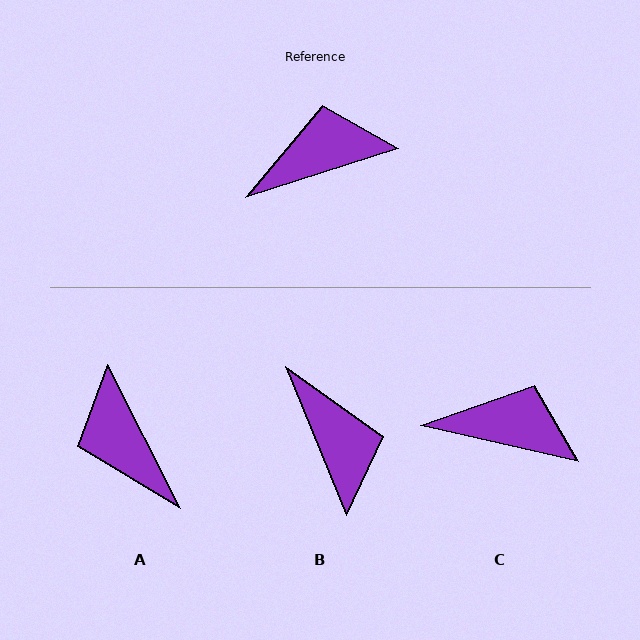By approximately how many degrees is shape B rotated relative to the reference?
Approximately 85 degrees clockwise.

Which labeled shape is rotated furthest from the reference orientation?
A, about 99 degrees away.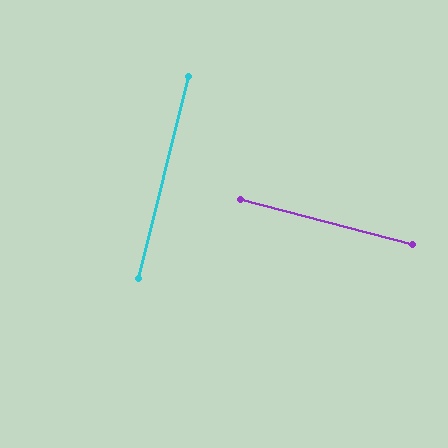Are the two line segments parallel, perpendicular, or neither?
Perpendicular — they meet at approximately 89°.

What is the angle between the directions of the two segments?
Approximately 89 degrees.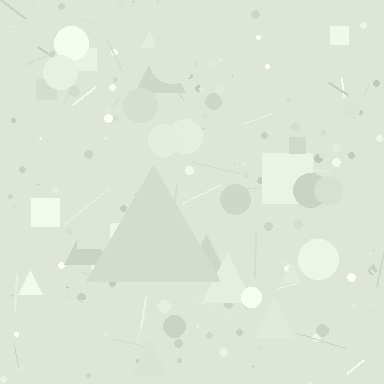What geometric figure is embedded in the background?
A triangle is embedded in the background.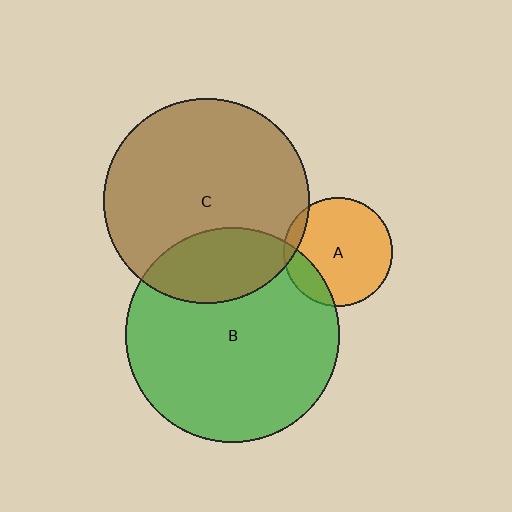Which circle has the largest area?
Circle B (green).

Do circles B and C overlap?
Yes.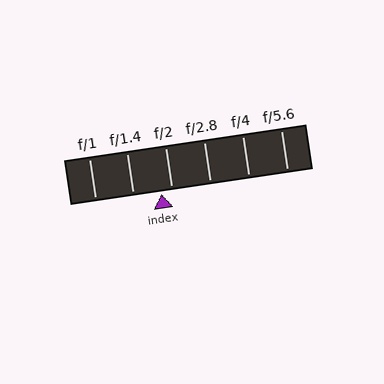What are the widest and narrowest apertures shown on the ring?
The widest aperture shown is f/1 and the narrowest is f/5.6.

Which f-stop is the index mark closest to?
The index mark is closest to f/2.